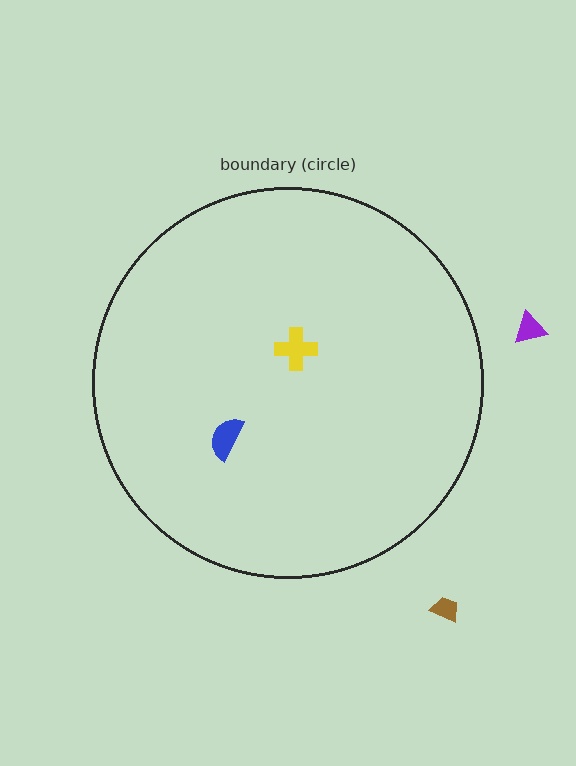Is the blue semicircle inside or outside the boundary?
Inside.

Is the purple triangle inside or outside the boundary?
Outside.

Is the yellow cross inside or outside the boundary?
Inside.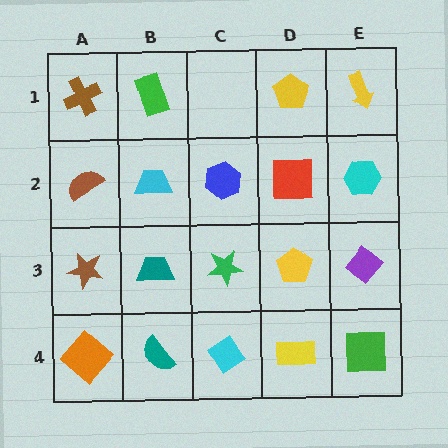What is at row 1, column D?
A yellow pentagon.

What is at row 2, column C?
A blue hexagon.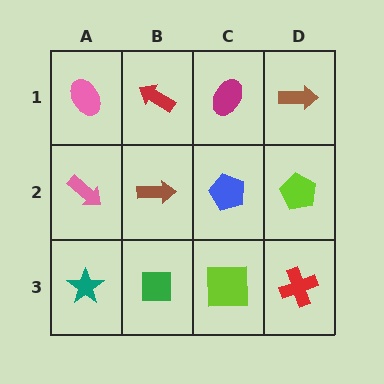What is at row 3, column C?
A lime square.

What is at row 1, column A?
A pink ellipse.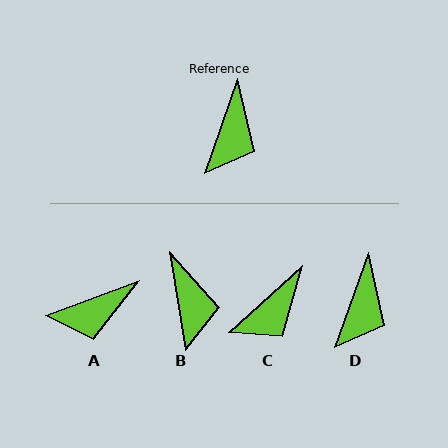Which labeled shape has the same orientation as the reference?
D.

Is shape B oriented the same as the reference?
No, it is off by about 29 degrees.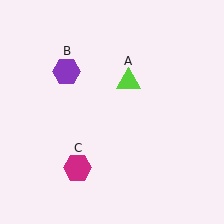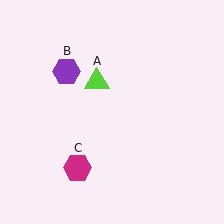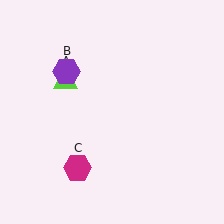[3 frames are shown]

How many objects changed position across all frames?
1 object changed position: lime triangle (object A).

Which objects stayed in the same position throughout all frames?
Purple hexagon (object B) and magenta hexagon (object C) remained stationary.